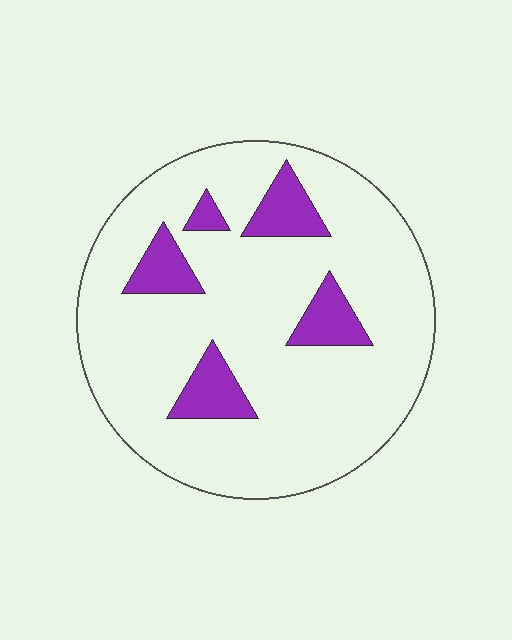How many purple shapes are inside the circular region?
5.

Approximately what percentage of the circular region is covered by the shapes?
Approximately 15%.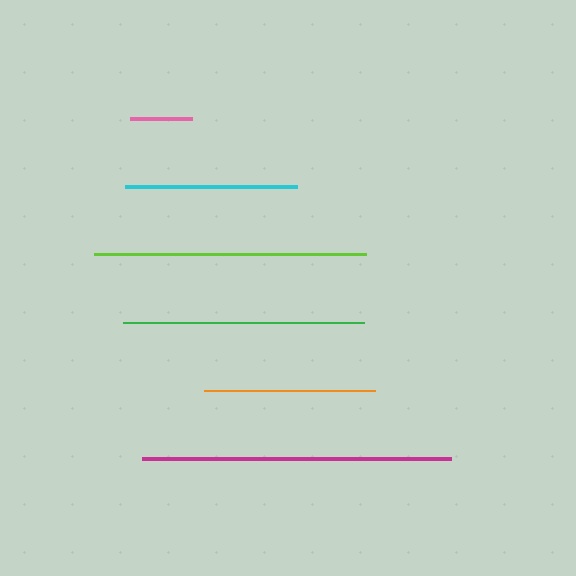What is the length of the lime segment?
The lime segment is approximately 272 pixels long.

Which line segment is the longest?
The magenta line is the longest at approximately 309 pixels.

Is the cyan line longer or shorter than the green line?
The green line is longer than the cyan line.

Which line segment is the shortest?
The pink line is the shortest at approximately 62 pixels.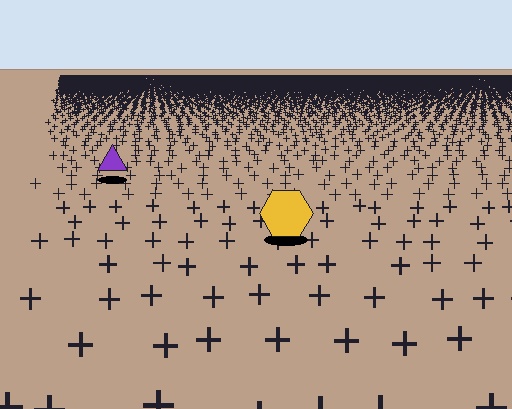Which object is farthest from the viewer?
The purple triangle is farthest from the viewer. It appears smaller and the ground texture around it is denser.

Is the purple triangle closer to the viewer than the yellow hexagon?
No. The yellow hexagon is closer — you can tell from the texture gradient: the ground texture is coarser near it.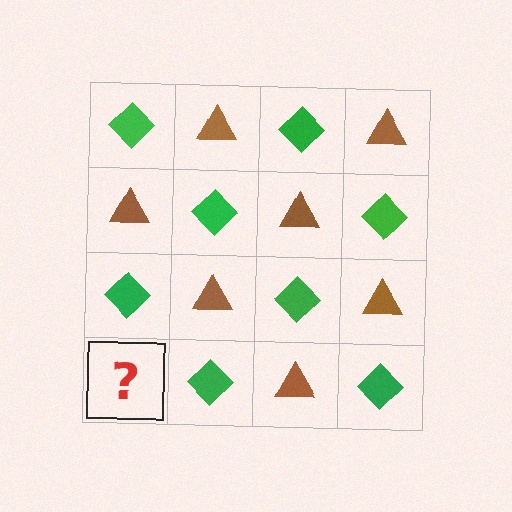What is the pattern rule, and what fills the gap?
The rule is that it alternates green diamond and brown triangle in a checkerboard pattern. The gap should be filled with a brown triangle.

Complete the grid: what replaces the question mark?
The question mark should be replaced with a brown triangle.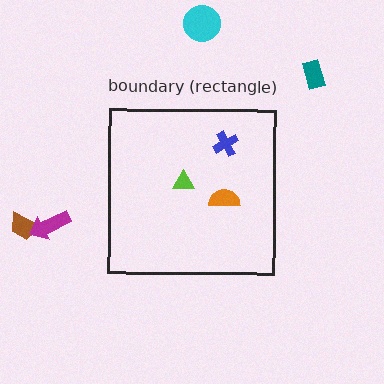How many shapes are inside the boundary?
3 inside, 4 outside.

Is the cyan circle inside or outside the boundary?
Outside.